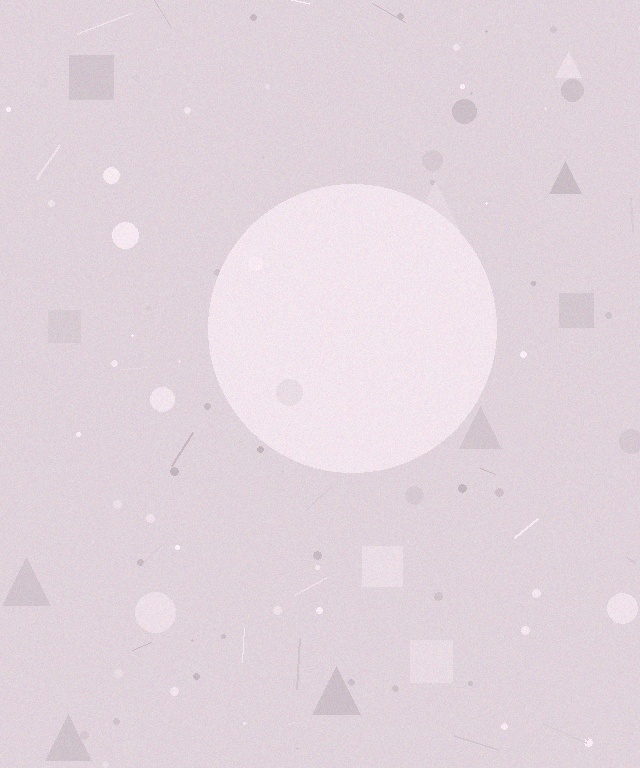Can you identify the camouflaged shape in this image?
The camouflaged shape is a circle.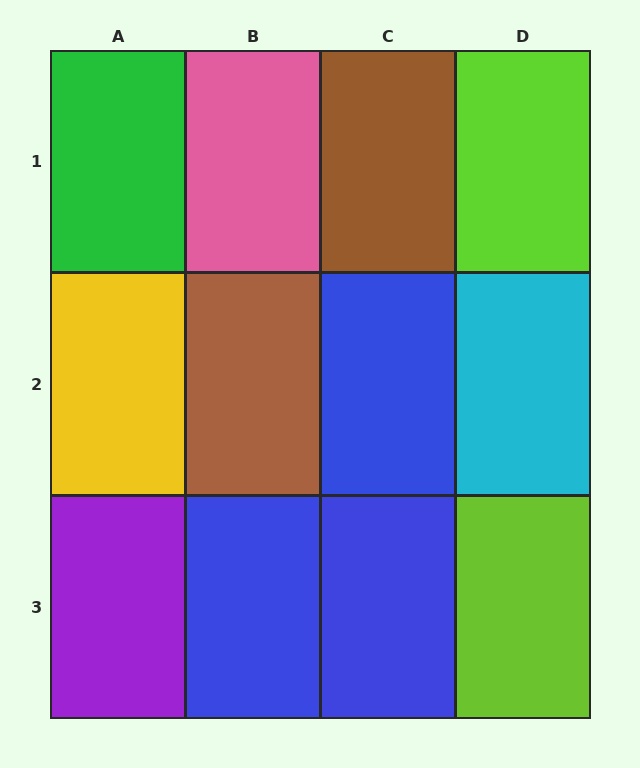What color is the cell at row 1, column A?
Green.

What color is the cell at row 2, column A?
Yellow.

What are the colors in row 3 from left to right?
Purple, blue, blue, lime.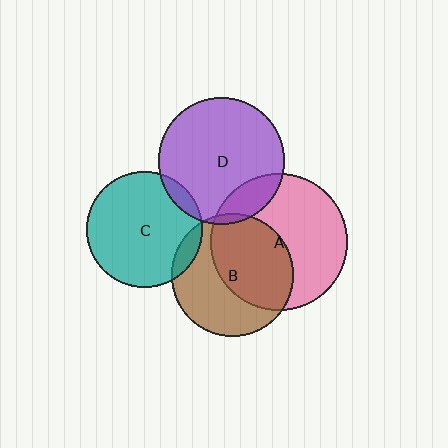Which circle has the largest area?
Circle A (pink).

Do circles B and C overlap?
Yes.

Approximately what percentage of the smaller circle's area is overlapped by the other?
Approximately 10%.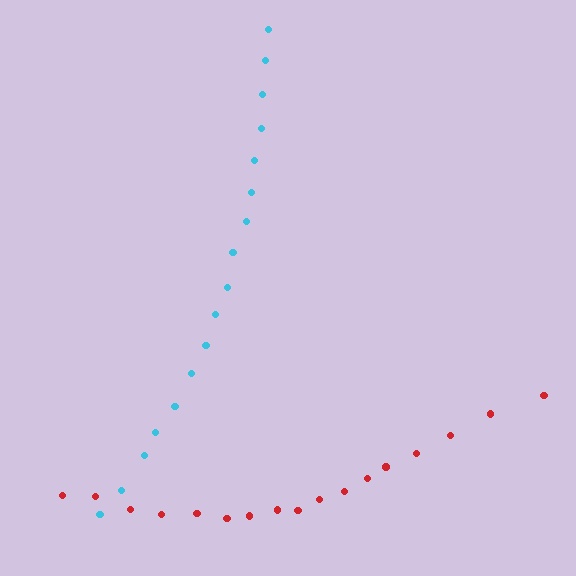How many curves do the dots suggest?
There are 2 distinct paths.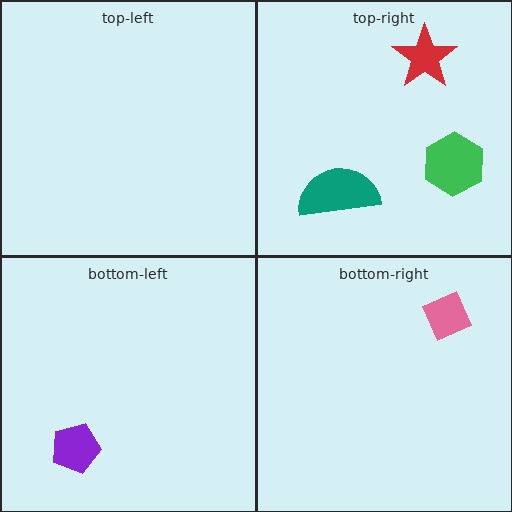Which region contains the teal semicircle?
The top-right region.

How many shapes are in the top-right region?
3.